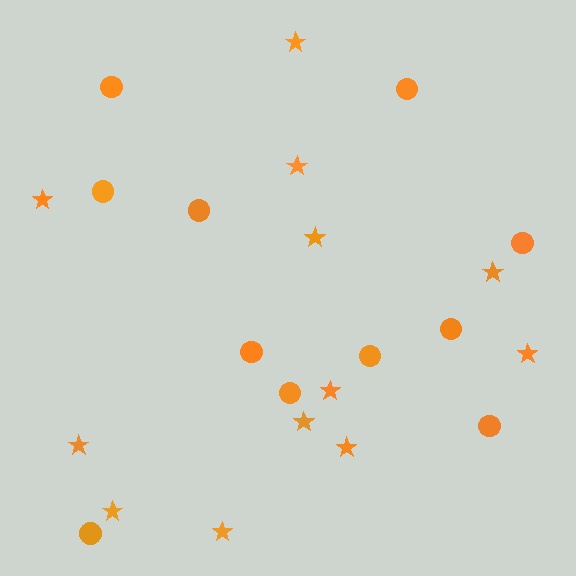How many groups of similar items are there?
There are 2 groups: one group of circles (11) and one group of stars (12).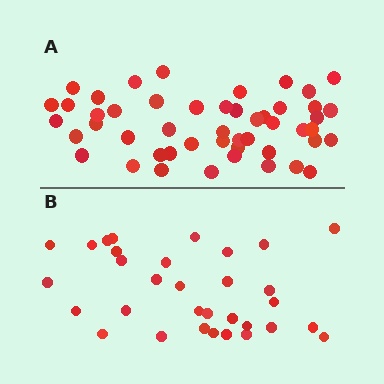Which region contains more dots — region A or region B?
Region A (the top region) has more dots.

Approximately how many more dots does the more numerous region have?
Region A has approximately 15 more dots than region B.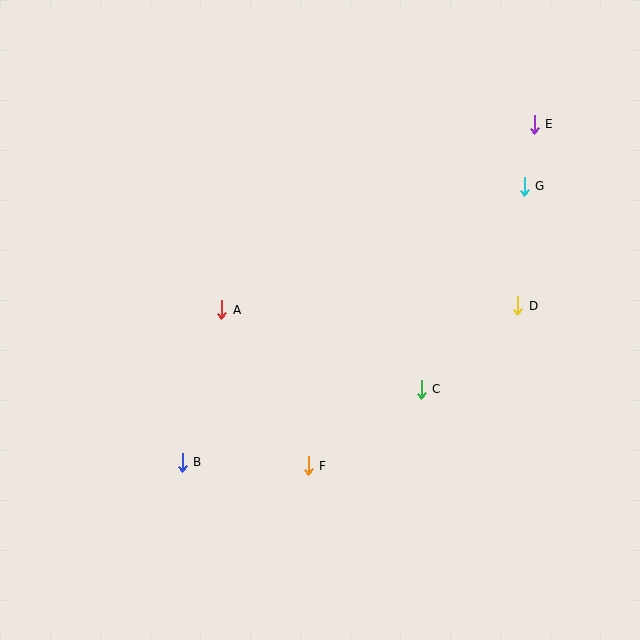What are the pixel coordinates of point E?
Point E is at (534, 124).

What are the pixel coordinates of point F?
Point F is at (308, 466).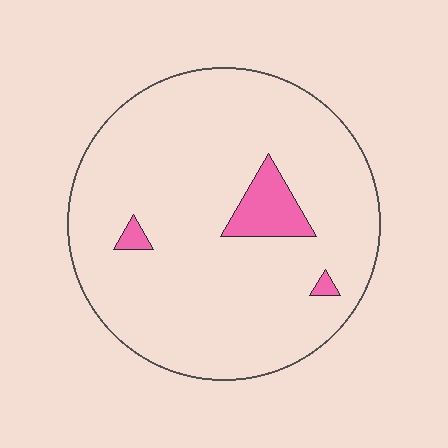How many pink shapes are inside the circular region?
3.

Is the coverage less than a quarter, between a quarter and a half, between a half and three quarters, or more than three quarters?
Less than a quarter.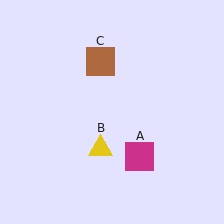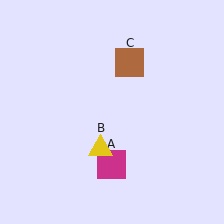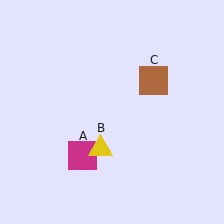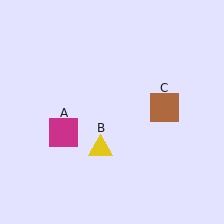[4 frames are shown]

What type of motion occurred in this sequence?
The magenta square (object A), brown square (object C) rotated clockwise around the center of the scene.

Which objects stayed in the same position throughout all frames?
Yellow triangle (object B) remained stationary.